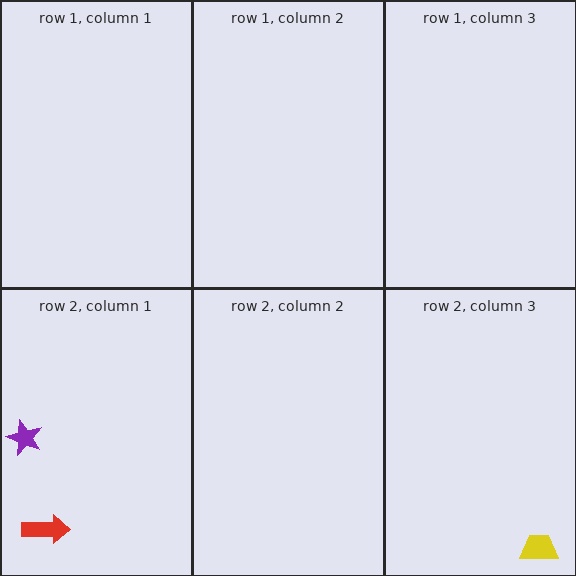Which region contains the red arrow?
The row 2, column 1 region.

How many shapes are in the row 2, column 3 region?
1.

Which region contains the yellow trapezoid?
The row 2, column 3 region.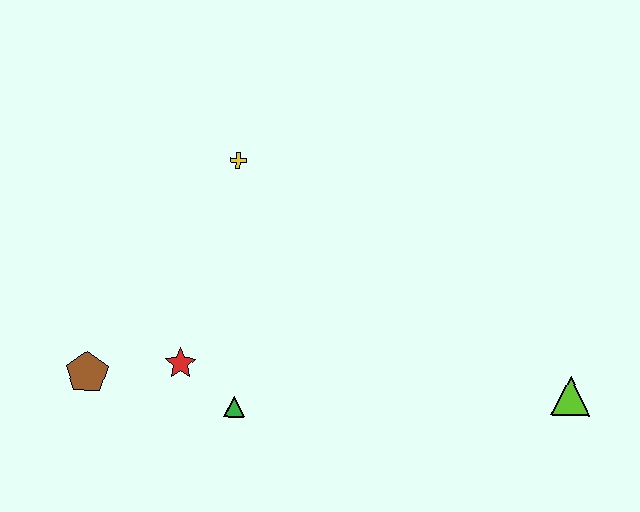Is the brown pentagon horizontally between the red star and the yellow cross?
No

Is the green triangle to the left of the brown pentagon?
No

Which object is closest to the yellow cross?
The red star is closest to the yellow cross.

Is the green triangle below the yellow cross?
Yes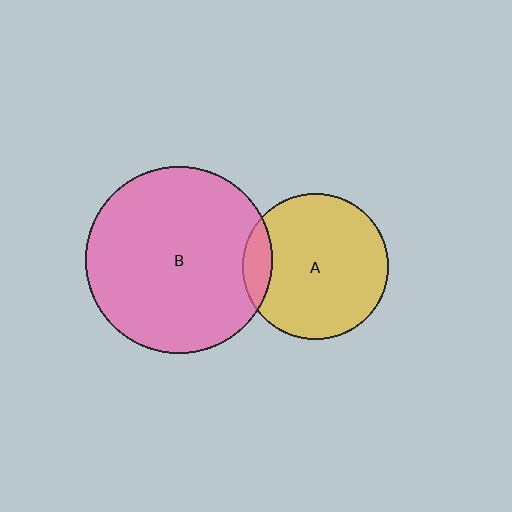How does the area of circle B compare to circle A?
Approximately 1.6 times.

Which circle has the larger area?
Circle B (pink).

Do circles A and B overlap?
Yes.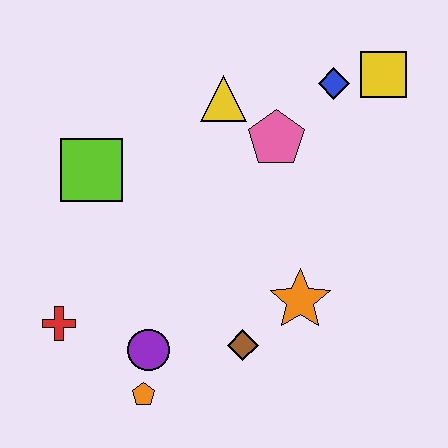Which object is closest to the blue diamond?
The yellow square is closest to the blue diamond.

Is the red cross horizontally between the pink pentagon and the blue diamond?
No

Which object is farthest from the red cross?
The yellow square is farthest from the red cross.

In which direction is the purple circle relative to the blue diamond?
The purple circle is below the blue diamond.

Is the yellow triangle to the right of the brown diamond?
No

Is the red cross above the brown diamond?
Yes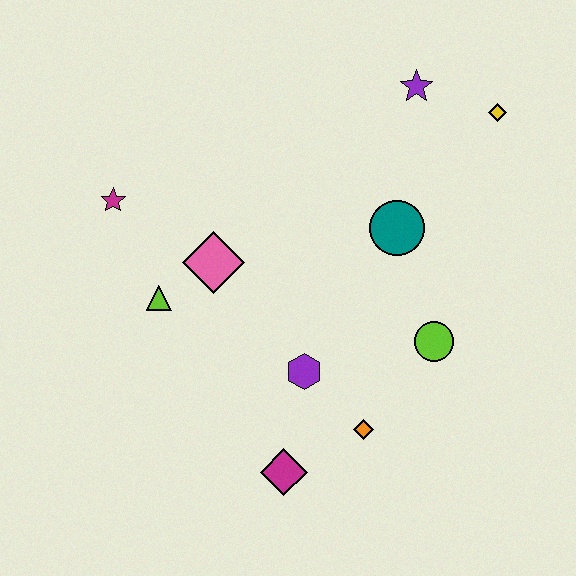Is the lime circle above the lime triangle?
No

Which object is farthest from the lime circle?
The magenta star is farthest from the lime circle.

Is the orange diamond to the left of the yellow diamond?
Yes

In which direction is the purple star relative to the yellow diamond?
The purple star is to the left of the yellow diamond.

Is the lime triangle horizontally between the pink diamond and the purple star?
No